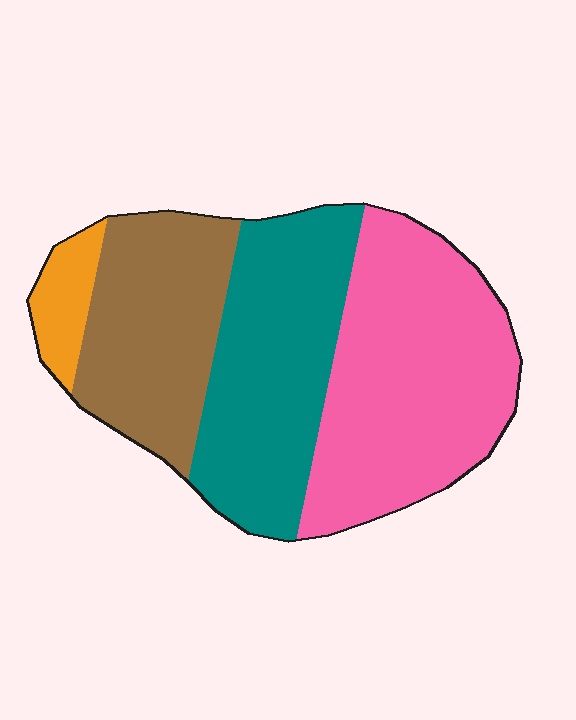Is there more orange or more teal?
Teal.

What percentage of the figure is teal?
Teal covers roughly 30% of the figure.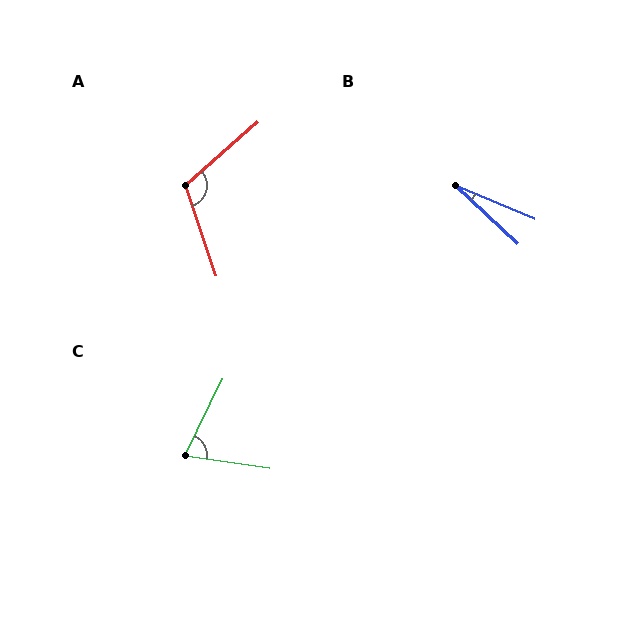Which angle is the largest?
A, at approximately 113 degrees.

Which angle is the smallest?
B, at approximately 20 degrees.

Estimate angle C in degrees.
Approximately 72 degrees.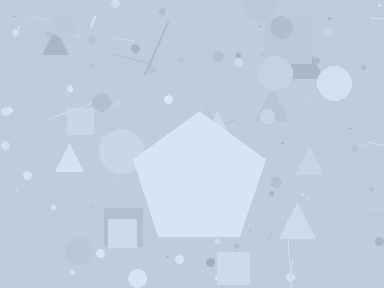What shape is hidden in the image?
A pentagon is hidden in the image.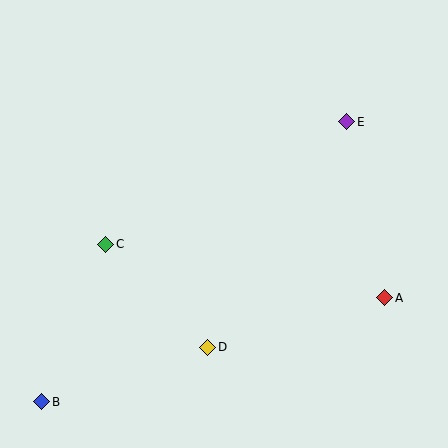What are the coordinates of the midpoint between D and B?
The midpoint between D and B is at (125, 375).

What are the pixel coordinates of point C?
Point C is at (106, 244).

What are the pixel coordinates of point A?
Point A is at (385, 298).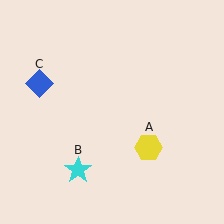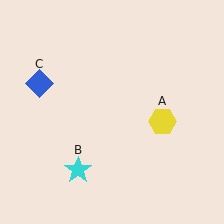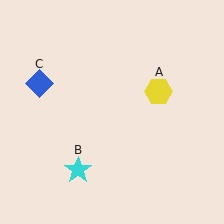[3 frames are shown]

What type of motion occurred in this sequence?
The yellow hexagon (object A) rotated counterclockwise around the center of the scene.